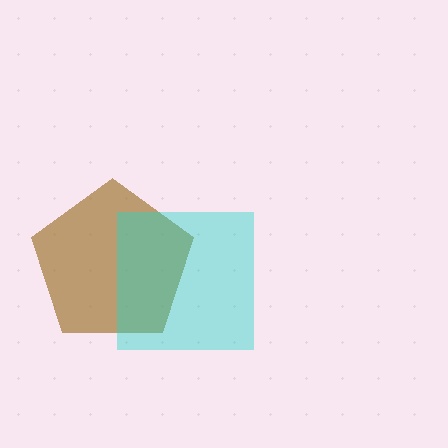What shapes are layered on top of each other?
The layered shapes are: a brown pentagon, a cyan square.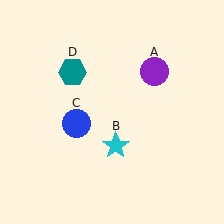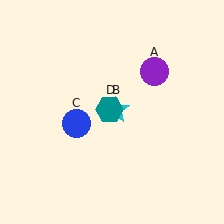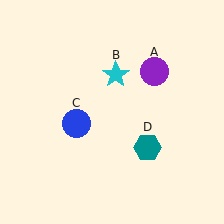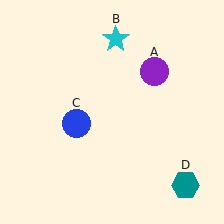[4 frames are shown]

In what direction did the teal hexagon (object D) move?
The teal hexagon (object D) moved down and to the right.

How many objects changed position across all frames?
2 objects changed position: cyan star (object B), teal hexagon (object D).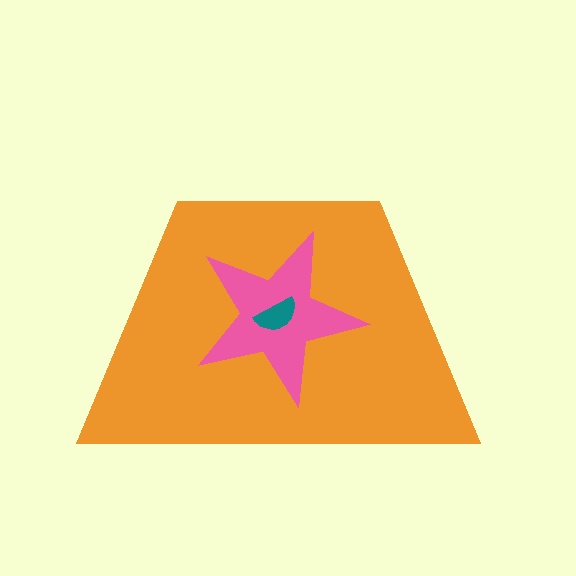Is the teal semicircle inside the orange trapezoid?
Yes.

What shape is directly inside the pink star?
The teal semicircle.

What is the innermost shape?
The teal semicircle.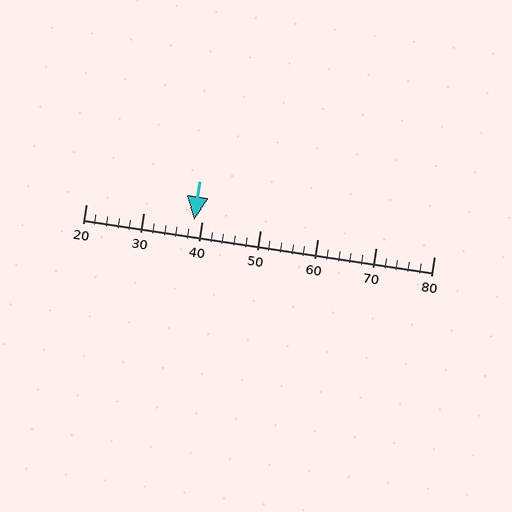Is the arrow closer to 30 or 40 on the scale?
The arrow is closer to 40.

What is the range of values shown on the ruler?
The ruler shows values from 20 to 80.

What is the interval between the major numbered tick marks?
The major tick marks are spaced 10 units apart.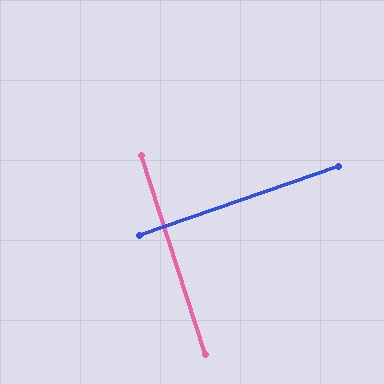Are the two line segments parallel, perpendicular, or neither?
Perpendicular — they meet at approximately 89°.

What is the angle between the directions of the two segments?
Approximately 89 degrees.